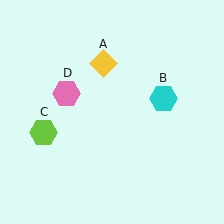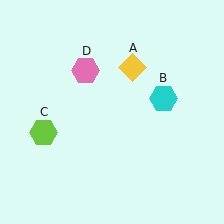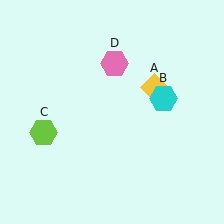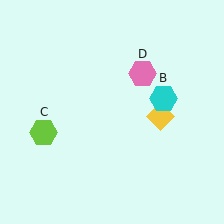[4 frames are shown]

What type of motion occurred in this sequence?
The yellow diamond (object A), pink hexagon (object D) rotated clockwise around the center of the scene.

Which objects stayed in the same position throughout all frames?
Cyan hexagon (object B) and lime hexagon (object C) remained stationary.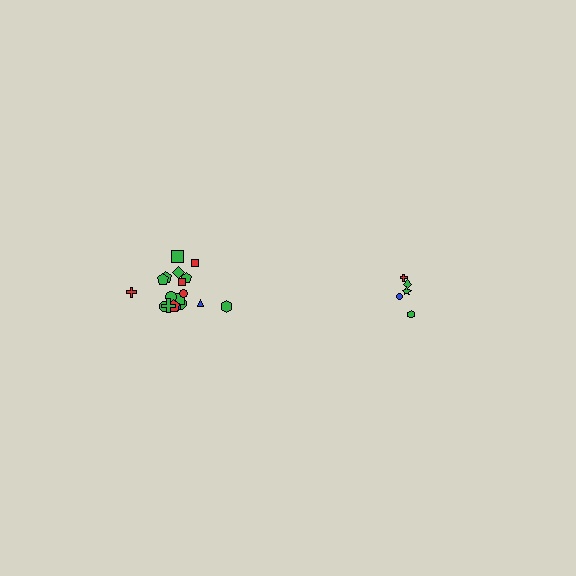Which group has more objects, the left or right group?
The left group.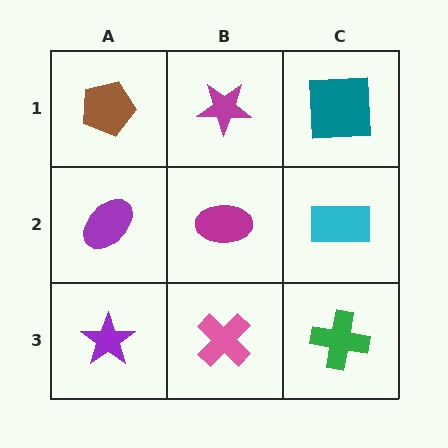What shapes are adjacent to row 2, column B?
A magenta star (row 1, column B), a pink cross (row 3, column B), a purple ellipse (row 2, column A), a cyan rectangle (row 2, column C).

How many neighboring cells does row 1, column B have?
3.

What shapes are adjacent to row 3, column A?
A purple ellipse (row 2, column A), a pink cross (row 3, column B).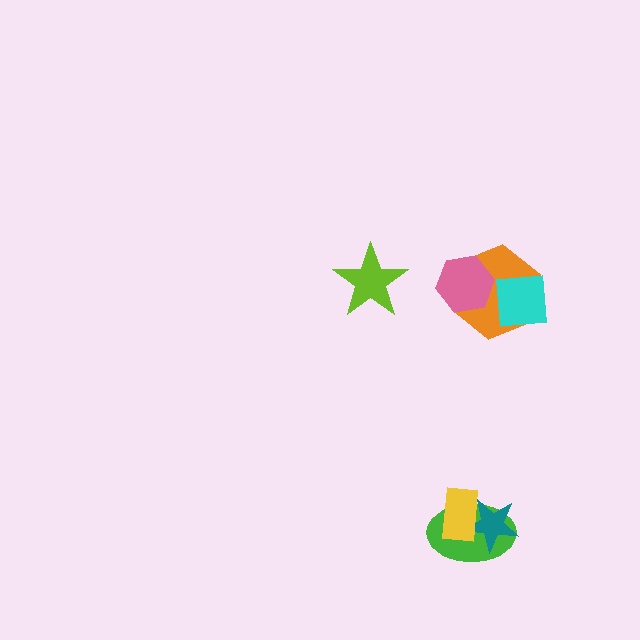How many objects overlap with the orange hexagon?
2 objects overlap with the orange hexagon.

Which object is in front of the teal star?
The yellow rectangle is in front of the teal star.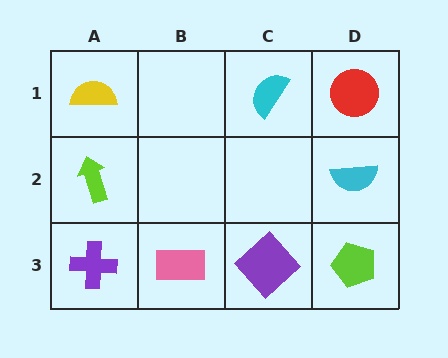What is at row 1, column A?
A yellow semicircle.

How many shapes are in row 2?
2 shapes.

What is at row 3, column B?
A pink rectangle.